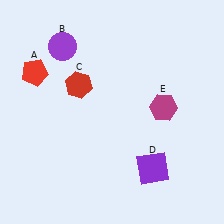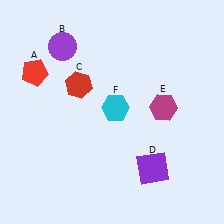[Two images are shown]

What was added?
A cyan hexagon (F) was added in Image 2.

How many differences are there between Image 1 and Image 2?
There is 1 difference between the two images.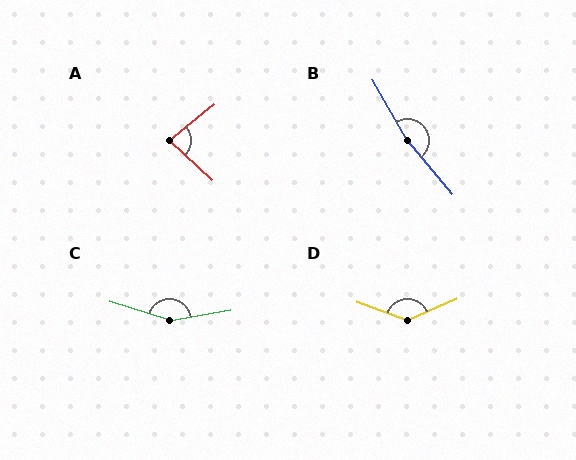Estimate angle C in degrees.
Approximately 153 degrees.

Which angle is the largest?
B, at approximately 170 degrees.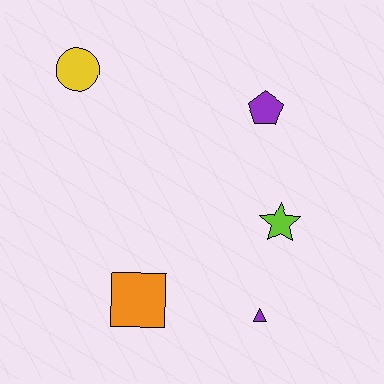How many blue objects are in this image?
There are no blue objects.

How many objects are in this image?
There are 5 objects.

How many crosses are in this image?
There are no crosses.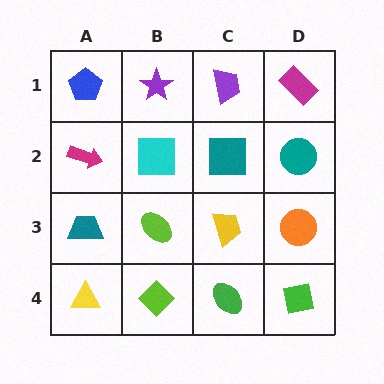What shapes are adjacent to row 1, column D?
A teal circle (row 2, column D), a purple trapezoid (row 1, column C).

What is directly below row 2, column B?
A lime ellipse.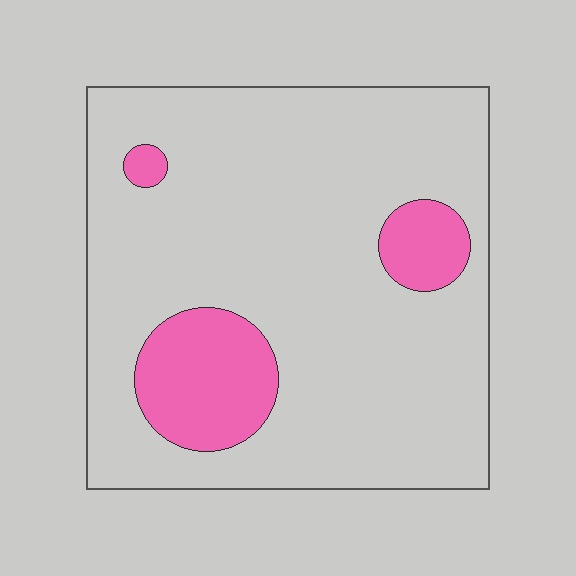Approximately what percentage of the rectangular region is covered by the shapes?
Approximately 15%.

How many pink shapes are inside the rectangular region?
3.